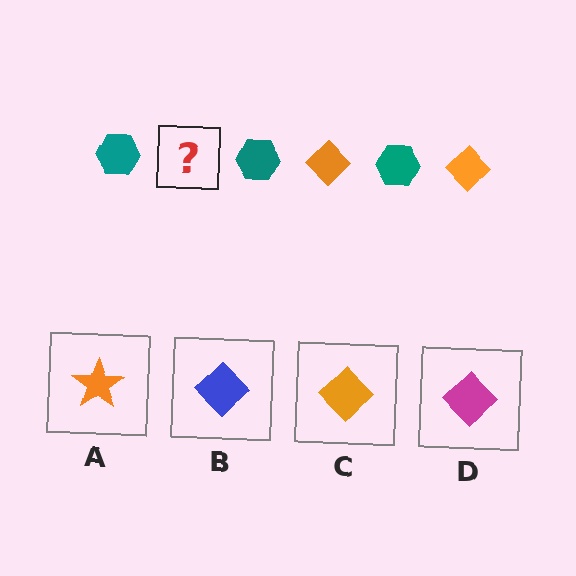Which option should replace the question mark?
Option C.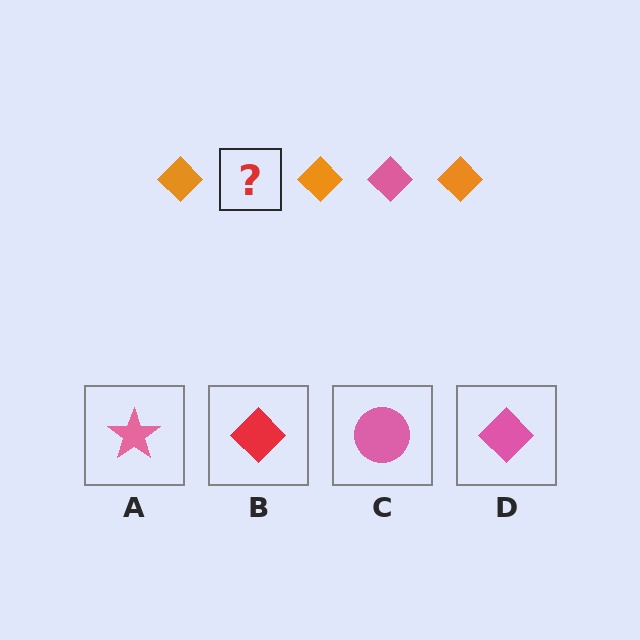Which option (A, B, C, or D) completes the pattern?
D.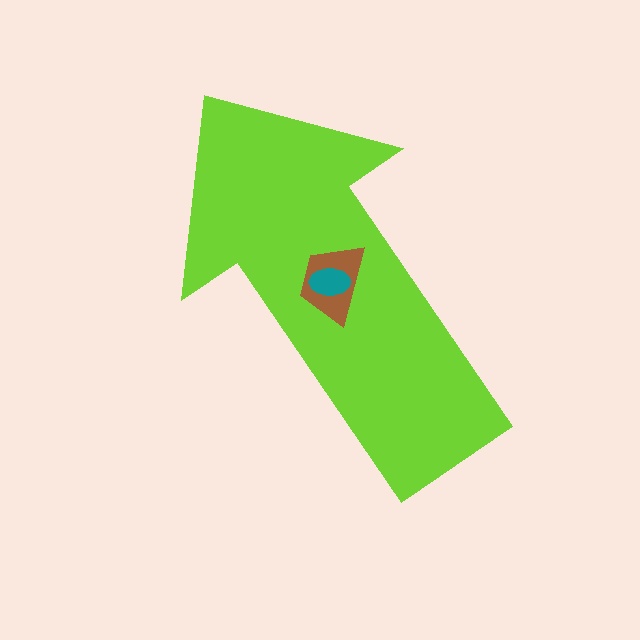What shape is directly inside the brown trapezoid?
The teal ellipse.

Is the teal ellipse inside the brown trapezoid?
Yes.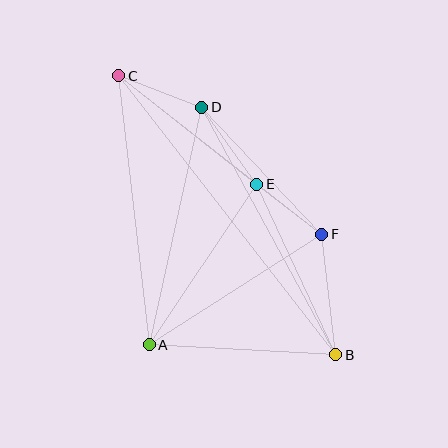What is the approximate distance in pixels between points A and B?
The distance between A and B is approximately 187 pixels.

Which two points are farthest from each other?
Points B and C are farthest from each other.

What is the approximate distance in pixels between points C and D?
The distance between C and D is approximately 89 pixels.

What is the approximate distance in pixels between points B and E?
The distance between B and E is approximately 188 pixels.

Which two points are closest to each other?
Points E and F are closest to each other.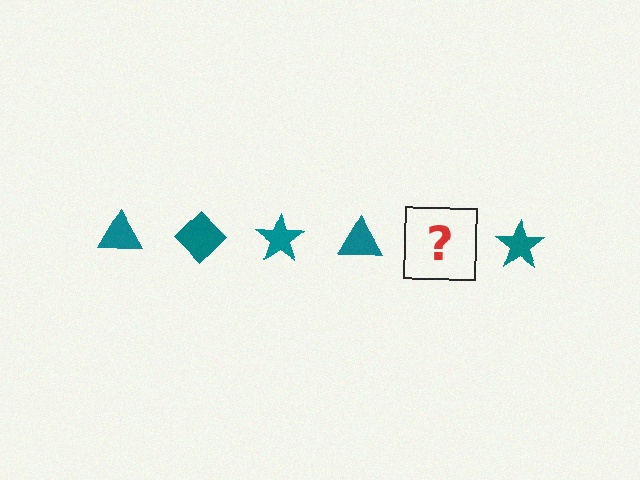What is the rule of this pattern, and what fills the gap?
The rule is that the pattern cycles through triangle, diamond, star shapes in teal. The gap should be filled with a teal diamond.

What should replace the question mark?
The question mark should be replaced with a teal diamond.